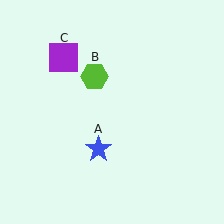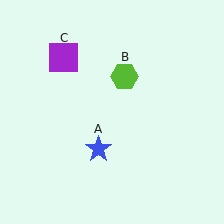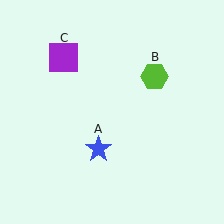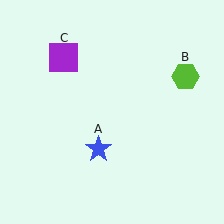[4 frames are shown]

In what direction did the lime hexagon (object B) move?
The lime hexagon (object B) moved right.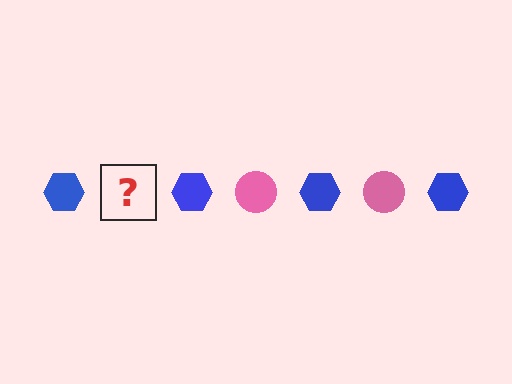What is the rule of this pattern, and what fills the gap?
The rule is that the pattern alternates between blue hexagon and pink circle. The gap should be filled with a pink circle.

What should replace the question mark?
The question mark should be replaced with a pink circle.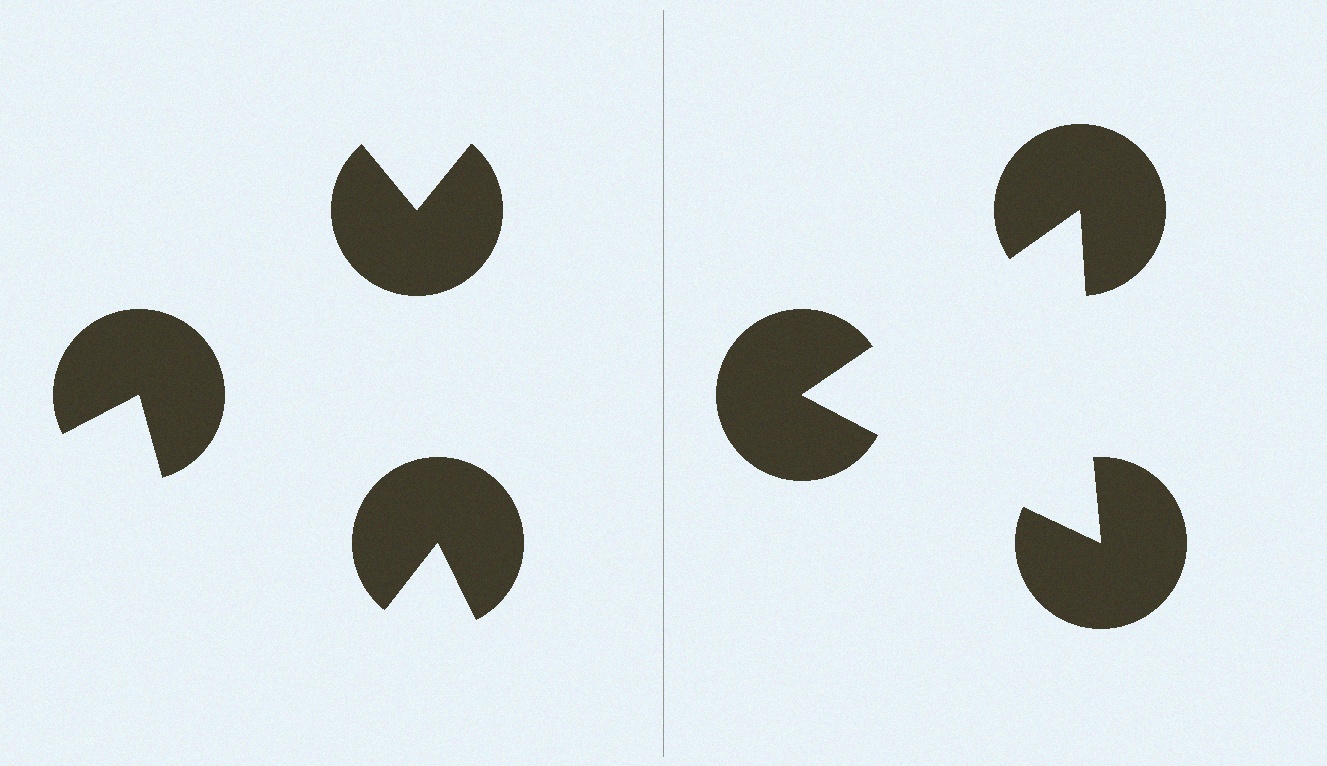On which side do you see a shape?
An illusory triangle appears on the right side. On the left side the wedge cuts are rotated, so no coherent shape forms.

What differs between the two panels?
The pac-man discs are positioned identically on both sides; only the wedge orientations differ. On the right they align to a triangle; on the left they are misaligned.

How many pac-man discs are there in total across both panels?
6 — 3 on each side.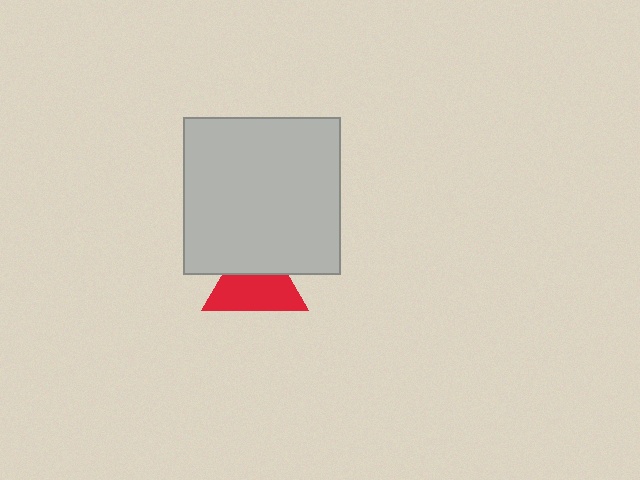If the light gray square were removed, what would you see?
You would see the complete red triangle.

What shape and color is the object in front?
The object in front is a light gray square.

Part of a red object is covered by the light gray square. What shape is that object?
It is a triangle.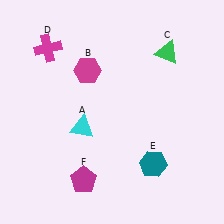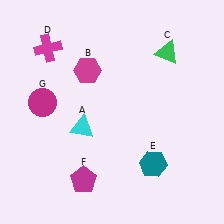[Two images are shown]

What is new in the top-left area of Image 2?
A magenta circle (G) was added in the top-left area of Image 2.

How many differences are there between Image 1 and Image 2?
There is 1 difference between the two images.